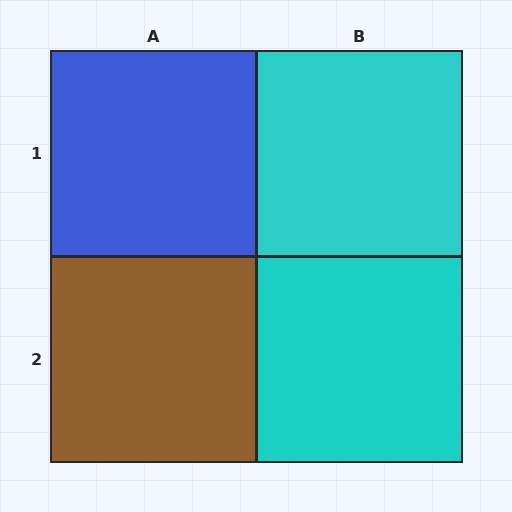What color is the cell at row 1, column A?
Blue.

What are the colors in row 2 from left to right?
Brown, cyan.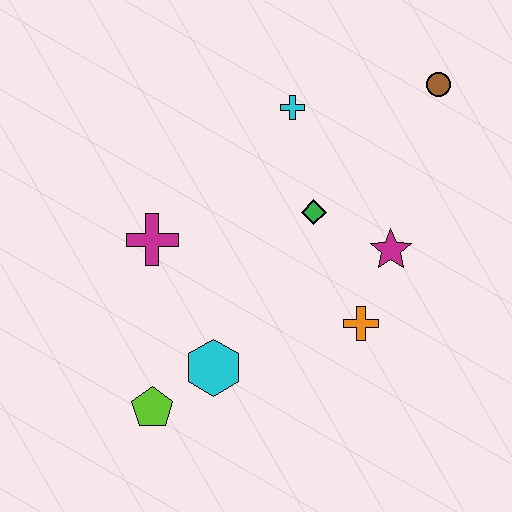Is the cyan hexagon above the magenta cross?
No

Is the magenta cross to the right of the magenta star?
No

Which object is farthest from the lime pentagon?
The brown circle is farthest from the lime pentagon.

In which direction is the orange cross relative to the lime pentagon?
The orange cross is to the right of the lime pentagon.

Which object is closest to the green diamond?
The magenta star is closest to the green diamond.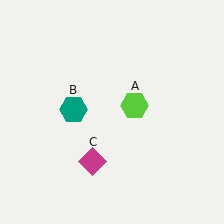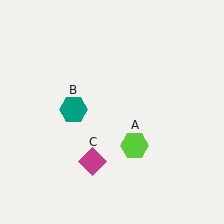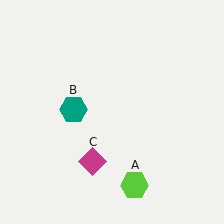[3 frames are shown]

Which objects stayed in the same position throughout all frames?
Teal hexagon (object B) and magenta diamond (object C) remained stationary.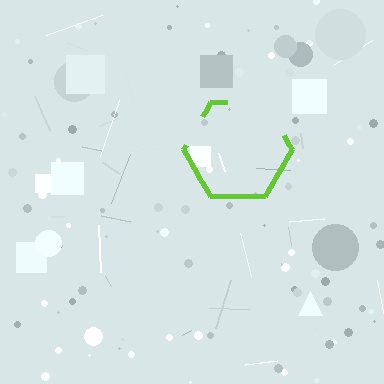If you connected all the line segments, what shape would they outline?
They would outline a hexagon.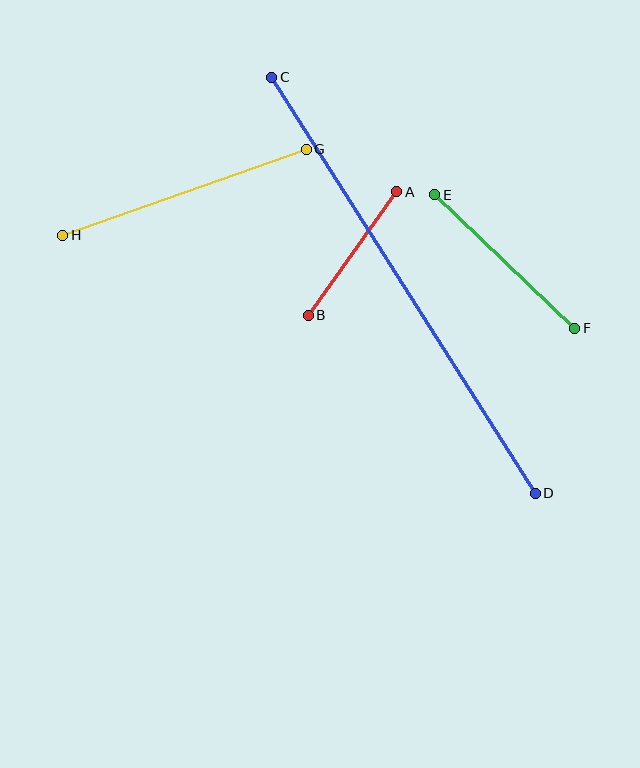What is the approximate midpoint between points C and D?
The midpoint is at approximately (404, 285) pixels.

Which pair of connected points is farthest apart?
Points C and D are farthest apart.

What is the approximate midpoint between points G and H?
The midpoint is at approximately (185, 192) pixels.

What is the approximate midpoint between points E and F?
The midpoint is at approximately (505, 261) pixels.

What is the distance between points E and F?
The distance is approximately 194 pixels.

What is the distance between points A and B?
The distance is approximately 152 pixels.